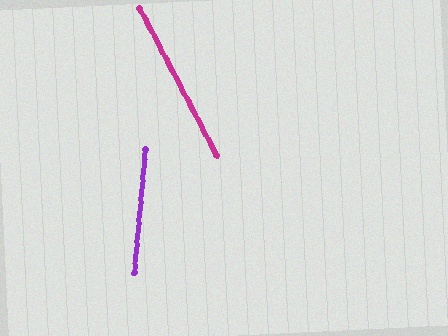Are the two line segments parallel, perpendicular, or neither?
Neither parallel nor perpendicular — they differ by about 33°.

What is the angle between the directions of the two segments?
Approximately 33 degrees.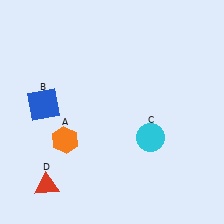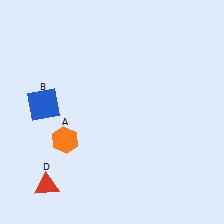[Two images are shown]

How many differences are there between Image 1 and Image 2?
There is 1 difference between the two images.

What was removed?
The cyan circle (C) was removed in Image 2.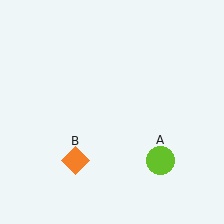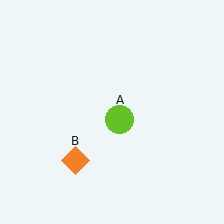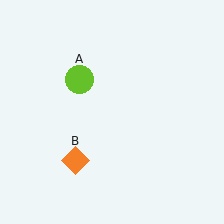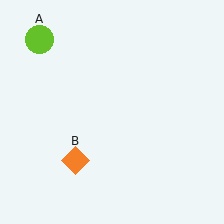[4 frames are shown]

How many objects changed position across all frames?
1 object changed position: lime circle (object A).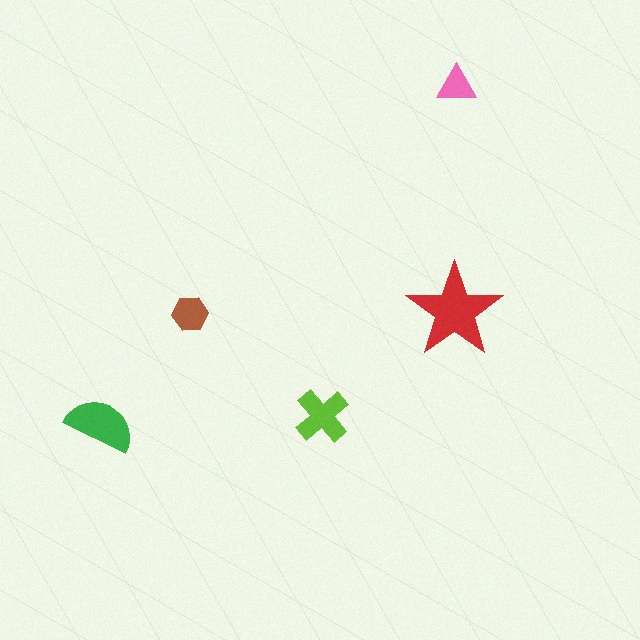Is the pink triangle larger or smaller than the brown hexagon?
Smaller.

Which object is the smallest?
The pink triangle.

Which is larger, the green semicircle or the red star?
The red star.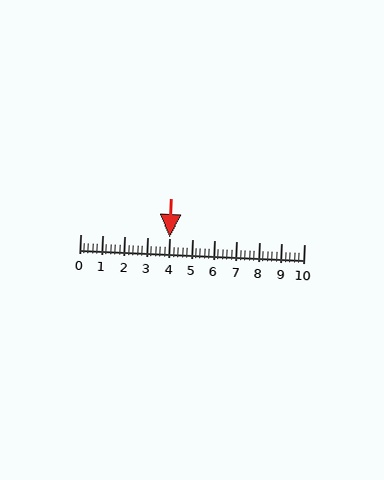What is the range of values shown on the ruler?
The ruler shows values from 0 to 10.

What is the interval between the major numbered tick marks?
The major tick marks are spaced 1 units apart.